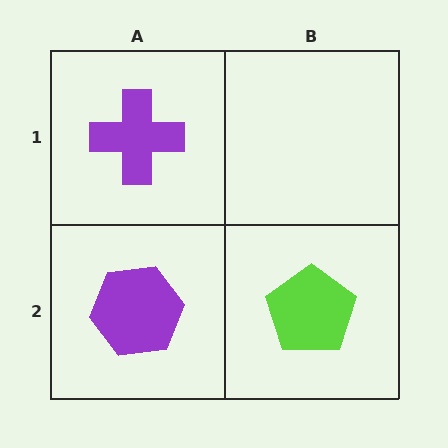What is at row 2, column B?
A lime pentagon.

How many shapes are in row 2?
2 shapes.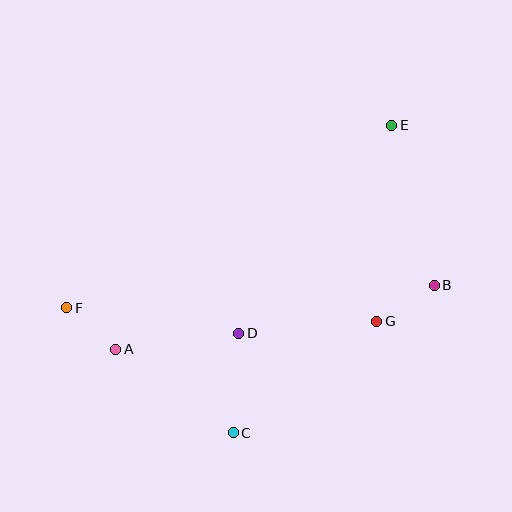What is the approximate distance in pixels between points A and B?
The distance between A and B is approximately 325 pixels.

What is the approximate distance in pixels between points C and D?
The distance between C and D is approximately 100 pixels.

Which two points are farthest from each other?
Points E and F are farthest from each other.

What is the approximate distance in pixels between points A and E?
The distance between A and E is approximately 355 pixels.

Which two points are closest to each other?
Points A and F are closest to each other.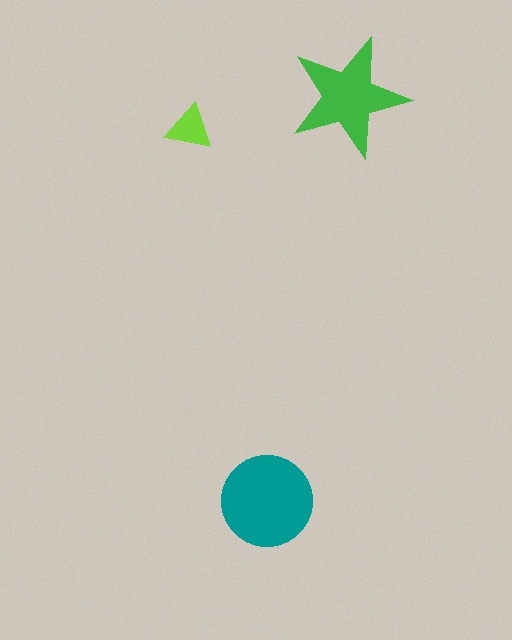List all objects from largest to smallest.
The teal circle, the green star, the lime triangle.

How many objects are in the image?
There are 3 objects in the image.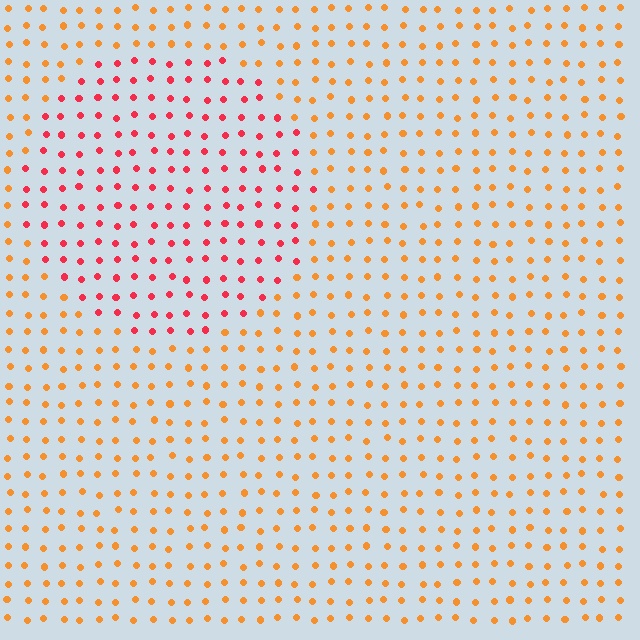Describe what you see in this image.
The image is filled with small orange elements in a uniform arrangement. A circle-shaped region is visible where the elements are tinted to a slightly different hue, forming a subtle color boundary.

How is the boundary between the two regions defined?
The boundary is defined purely by a slight shift in hue (about 39 degrees). Spacing, size, and orientation are identical on both sides.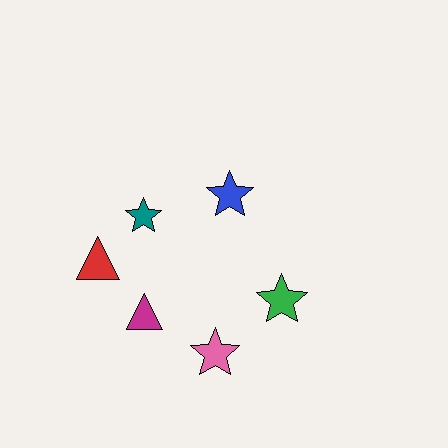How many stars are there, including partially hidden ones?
There are 4 stars.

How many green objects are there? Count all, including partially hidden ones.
There is 1 green object.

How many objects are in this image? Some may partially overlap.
There are 6 objects.